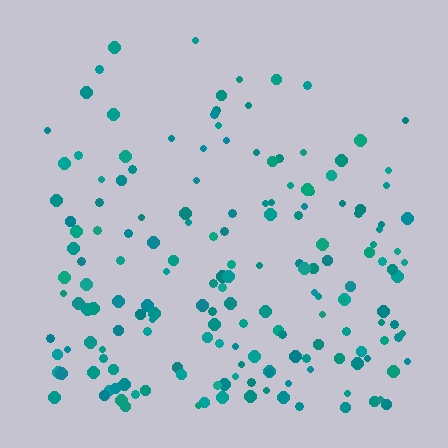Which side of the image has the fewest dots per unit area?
The top.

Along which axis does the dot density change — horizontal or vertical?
Vertical.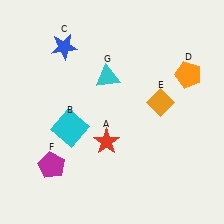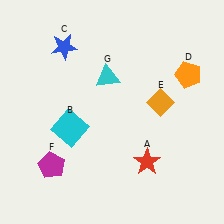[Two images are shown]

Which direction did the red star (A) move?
The red star (A) moved right.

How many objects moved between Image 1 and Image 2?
1 object moved between the two images.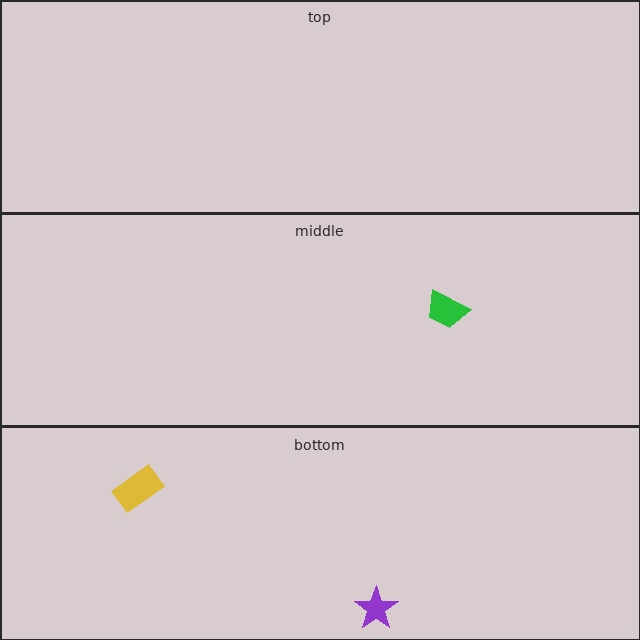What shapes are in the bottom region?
The purple star, the yellow rectangle.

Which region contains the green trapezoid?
The middle region.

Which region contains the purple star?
The bottom region.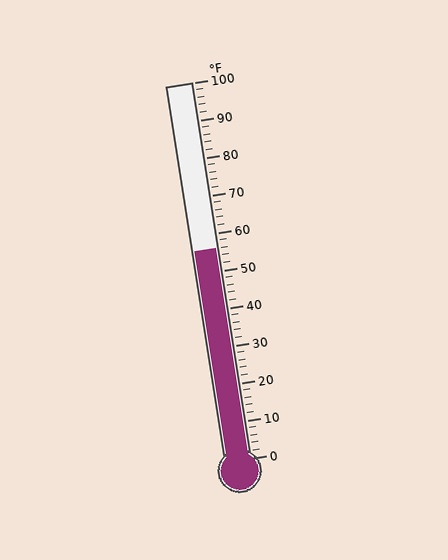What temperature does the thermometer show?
The thermometer shows approximately 56°F.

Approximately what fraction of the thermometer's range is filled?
The thermometer is filled to approximately 55% of its range.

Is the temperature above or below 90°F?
The temperature is below 90°F.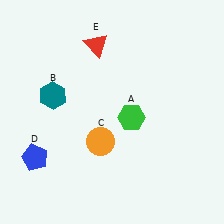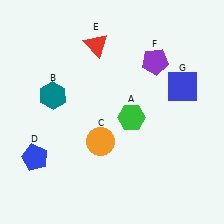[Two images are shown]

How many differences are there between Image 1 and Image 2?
There are 2 differences between the two images.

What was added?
A purple pentagon (F), a blue square (G) were added in Image 2.